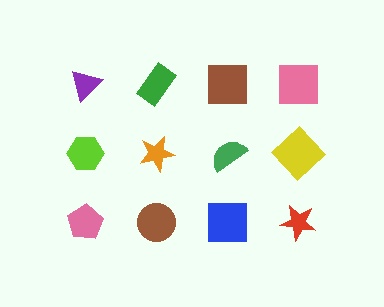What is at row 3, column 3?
A blue square.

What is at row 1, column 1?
A purple triangle.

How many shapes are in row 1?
4 shapes.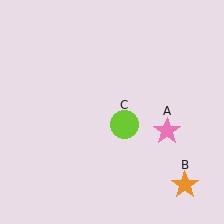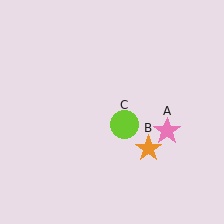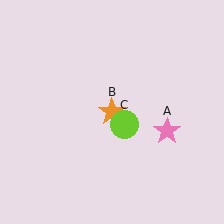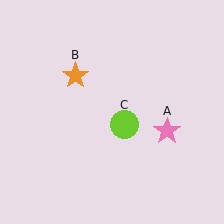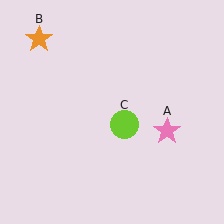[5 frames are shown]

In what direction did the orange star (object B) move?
The orange star (object B) moved up and to the left.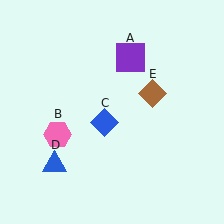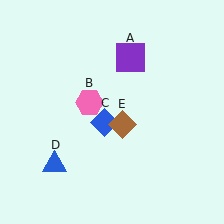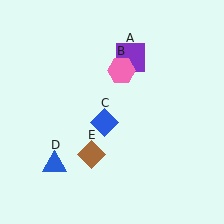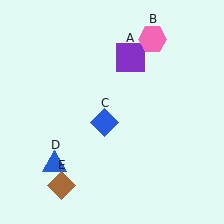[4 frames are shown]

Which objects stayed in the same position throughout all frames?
Purple square (object A) and blue diamond (object C) and blue triangle (object D) remained stationary.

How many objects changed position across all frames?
2 objects changed position: pink hexagon (object B), brown diamond (object E).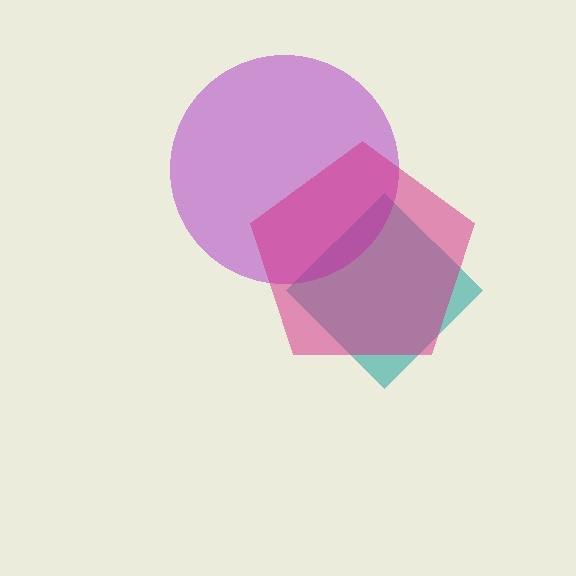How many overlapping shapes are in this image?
There are 3 overlapping shapes in the image.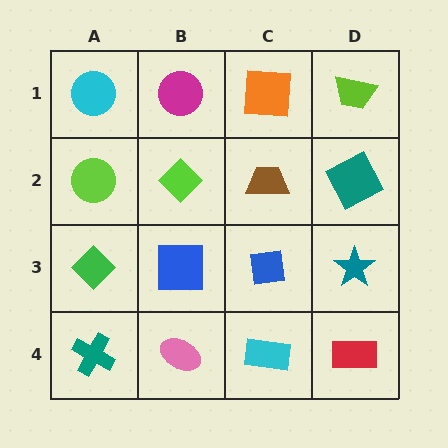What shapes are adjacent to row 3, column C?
A brown trapezoid (row 2, column C), a cyan rectangle (row 4, column C), a blue square (row 3, column B), a teal star (row 3, column D).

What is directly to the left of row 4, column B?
A teal cross.